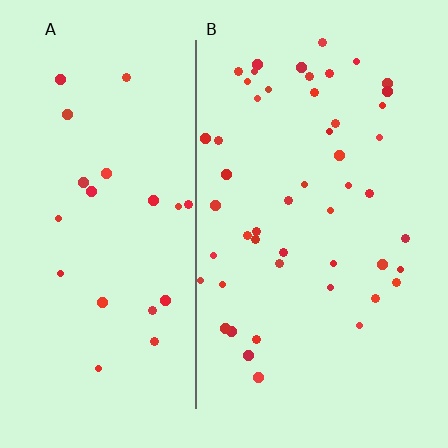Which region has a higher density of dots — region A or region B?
B (the right).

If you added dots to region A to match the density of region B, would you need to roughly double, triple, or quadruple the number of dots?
Approximately double.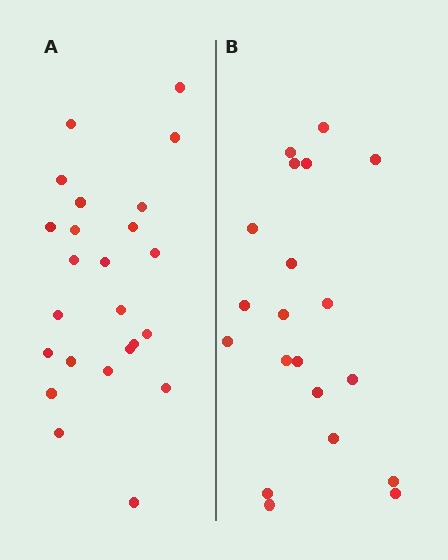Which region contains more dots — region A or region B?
Region A (the left region) has more dots.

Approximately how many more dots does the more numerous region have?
Region A has about 4 more dots than region B.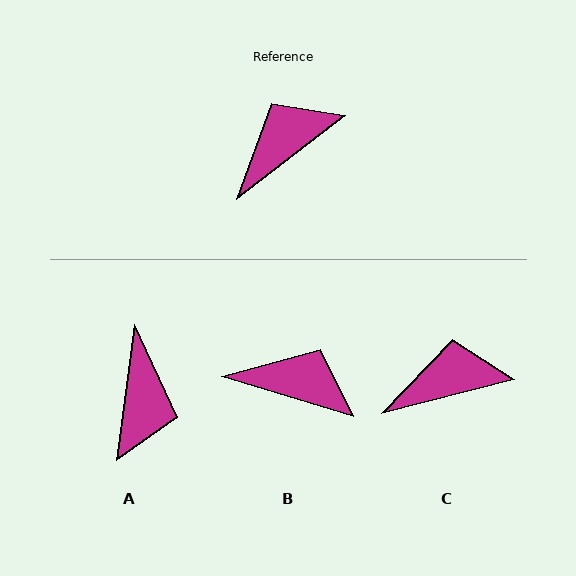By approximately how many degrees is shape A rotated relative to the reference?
Approximately 135 degrees clockwise.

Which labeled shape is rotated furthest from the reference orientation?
A, about 135 degrees away.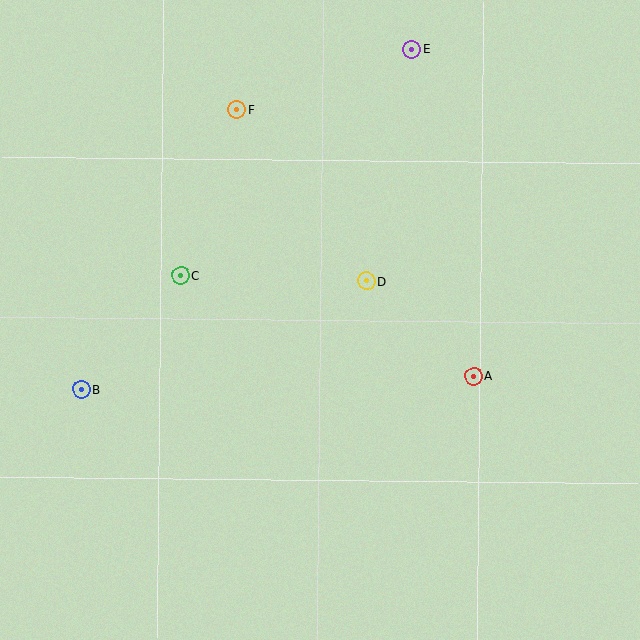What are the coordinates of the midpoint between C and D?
The midpoint between C and D is at (274, 278).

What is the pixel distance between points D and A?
The distance between D and A is 143 pixels.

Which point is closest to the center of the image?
Point D at (367, 281) is closest to the center.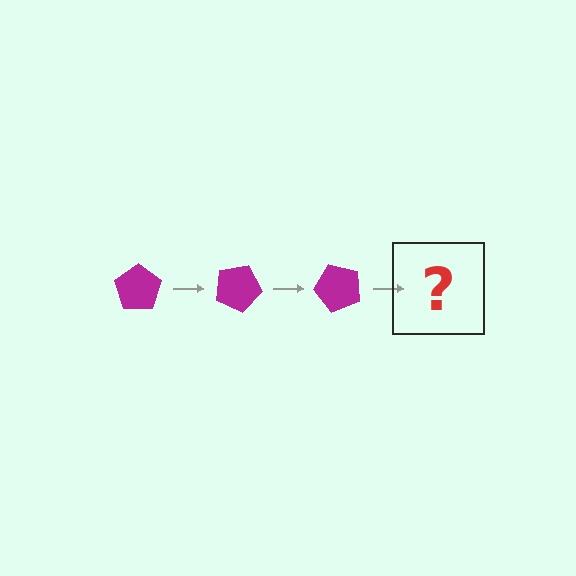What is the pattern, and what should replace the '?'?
The pattern is that the pentagon rotates 25 degrees each step. The '?' should be a magenta pentagon rotated 75 degrees.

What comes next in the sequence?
The next element should be a magenta pentagon rotated 75 degrees.